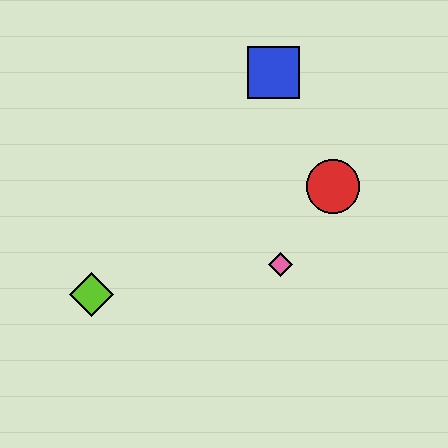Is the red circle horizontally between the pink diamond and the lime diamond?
No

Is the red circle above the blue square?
No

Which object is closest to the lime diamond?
The pink diamond is closest to the lime diamond.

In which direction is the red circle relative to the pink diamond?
The red circle is above the pink diamond.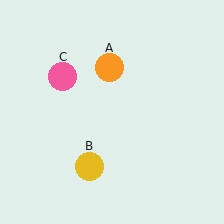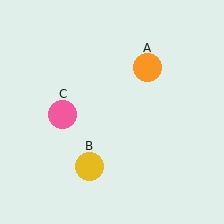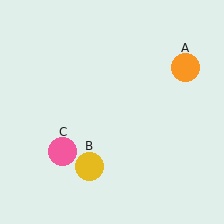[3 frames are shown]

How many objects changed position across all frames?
2 objects changed position: orange circle (object A), pink circle (object C).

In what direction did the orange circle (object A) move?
The orange circle (object A) moved right.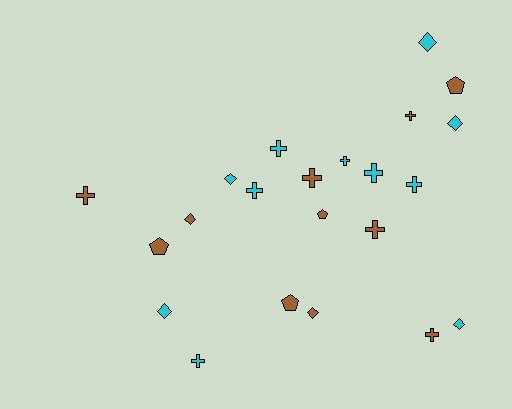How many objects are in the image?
There are 22 objects.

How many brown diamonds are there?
There are 2 brown diamonds.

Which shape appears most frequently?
Cross, with 11 objects.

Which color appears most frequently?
Cyan, with 11 objects.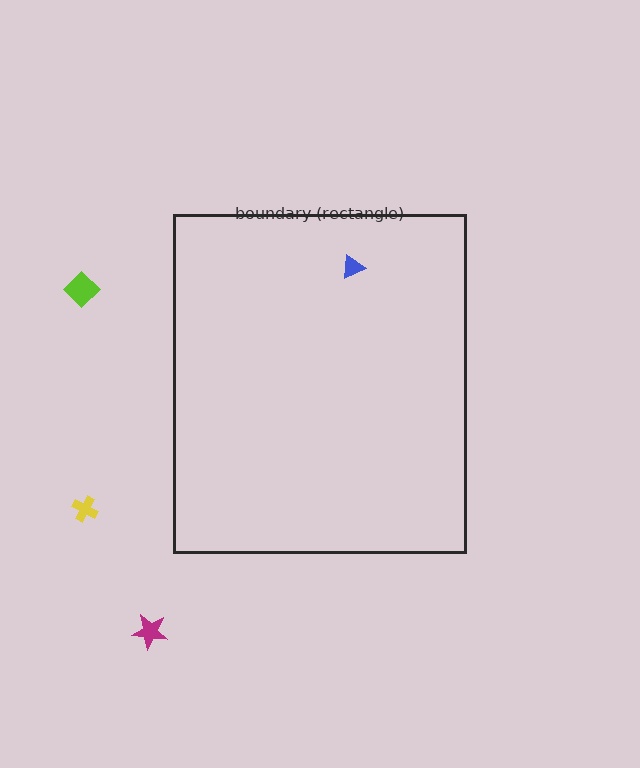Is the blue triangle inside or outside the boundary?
Inside.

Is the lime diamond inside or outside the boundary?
Outside.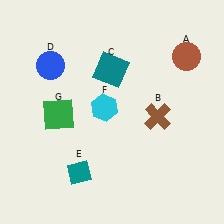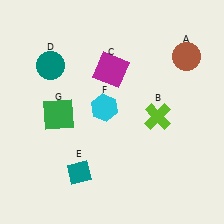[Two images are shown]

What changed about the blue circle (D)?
In Image 1, D is blue. In Image 2, it changed to teal.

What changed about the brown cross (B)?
In Image 1, B is brown. In Image 2, it changed to lime.